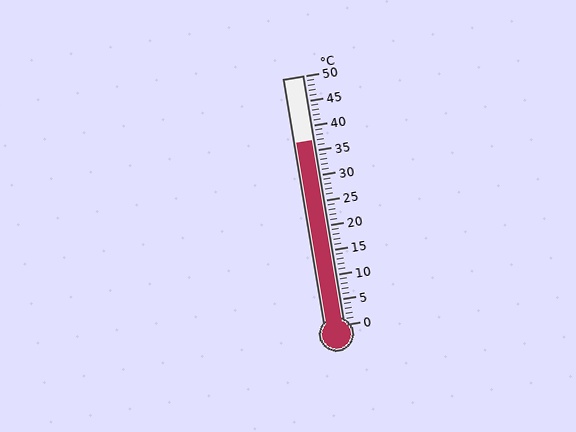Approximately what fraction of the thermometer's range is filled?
The thermometer is filled to approximately 75% of its range.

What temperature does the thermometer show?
The thermometer shows approximately 37°C.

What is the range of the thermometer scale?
The thermometer scale ranges from 0°C to 50°C.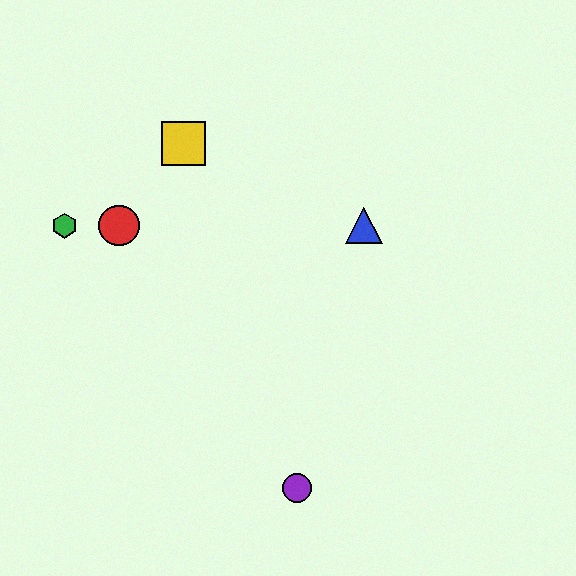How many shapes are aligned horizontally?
3 shapes (the red circle, the blue triangle, the green hexagon) are aligned horizontally.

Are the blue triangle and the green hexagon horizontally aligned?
Yes, both are at y≈226.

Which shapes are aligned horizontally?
The red circle, the blue triangle, the green hexagon are aligned horizontally.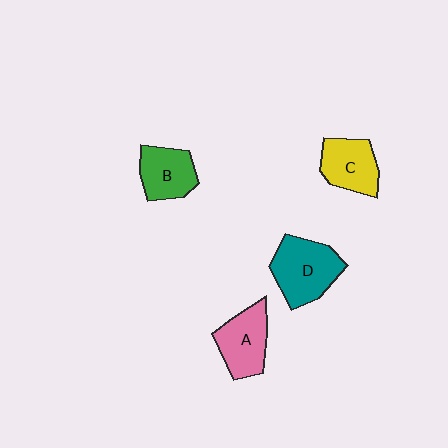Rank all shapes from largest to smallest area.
From largest to smallest: D (teal), A (pink), C (yellow), B (green).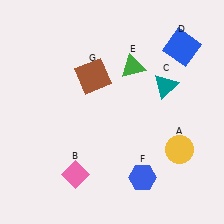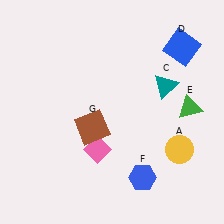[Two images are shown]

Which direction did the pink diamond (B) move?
The pink diamond (B) moved up.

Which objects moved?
The objects that moved are: the pink diamond (B), the green triangle (E), the brown square (G).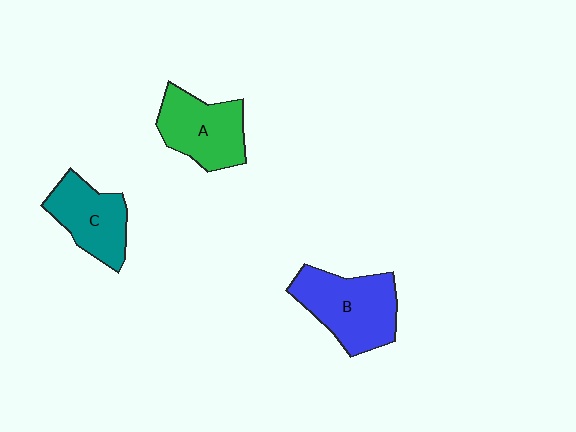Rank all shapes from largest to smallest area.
From largest to smallest: B (blue), A (green), C (teal).